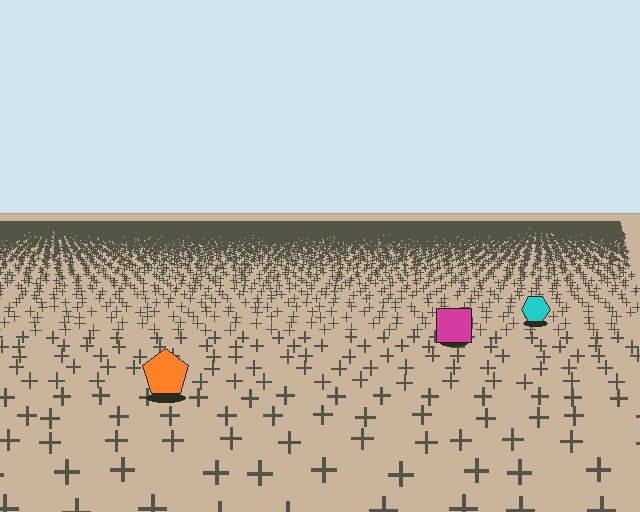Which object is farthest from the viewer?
The cyan hexagon is farthest from the viewer. It appears smaller and the ground texture around it is denser.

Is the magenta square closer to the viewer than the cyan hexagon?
Yes. The magenta square is closer — you can tell from the texture gradient: the ground texture is coarser near it.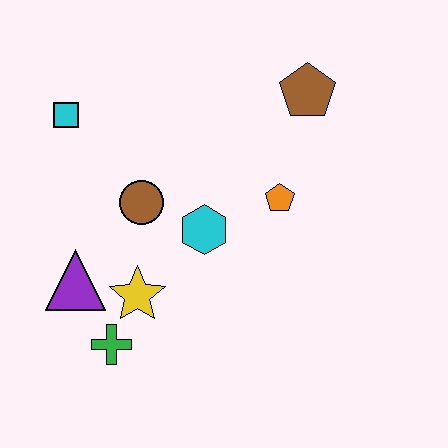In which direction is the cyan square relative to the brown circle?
The cyan square is above the brown circle.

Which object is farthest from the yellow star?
The brown pentagon is farthest from the yellow star.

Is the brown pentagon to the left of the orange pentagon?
No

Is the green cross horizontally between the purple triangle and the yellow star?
Yes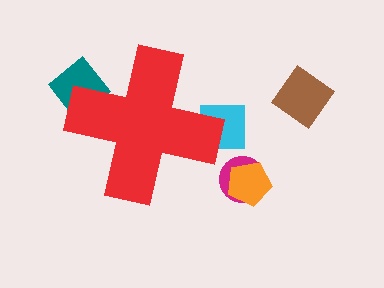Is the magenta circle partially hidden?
No, the magenta circle is fully visible.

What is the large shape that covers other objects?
A red cross.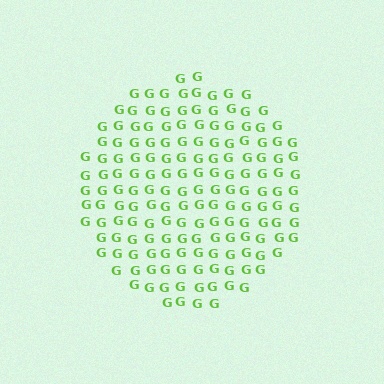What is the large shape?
The large shape is a circle.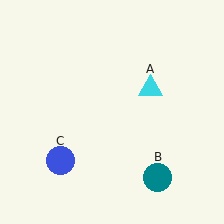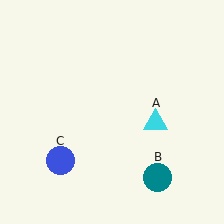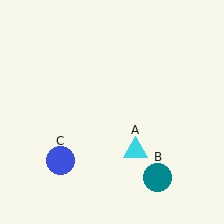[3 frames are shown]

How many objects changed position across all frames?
1 object changed position: cyan triangle (object A).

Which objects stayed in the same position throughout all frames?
Teal circle (object B) and blue circle (object C) remained stationary.